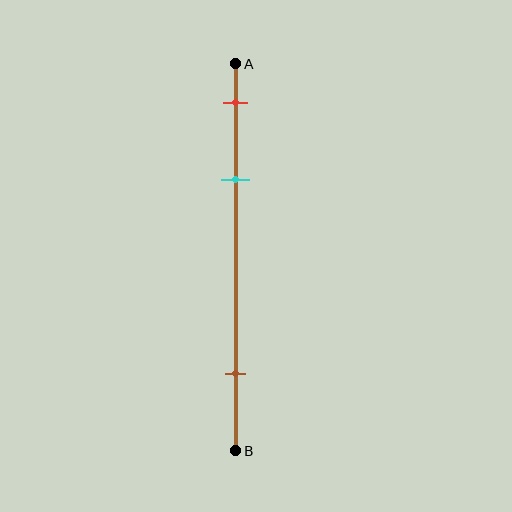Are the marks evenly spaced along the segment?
No, the marks are not evenly spaced.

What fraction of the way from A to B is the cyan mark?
The cyan mark is approximately 30% (0.3) of the way from A to B.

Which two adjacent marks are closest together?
The red and cyan marks are the closest adjacent pair.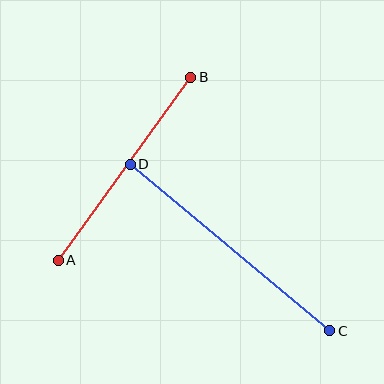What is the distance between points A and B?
The distance is approximately 226 pixels.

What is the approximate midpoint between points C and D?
The midpoint is at approximately (230, 248) pixels.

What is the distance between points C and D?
The distance is approximately 260 pixels.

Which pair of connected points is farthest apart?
Points C and D are farthest apart.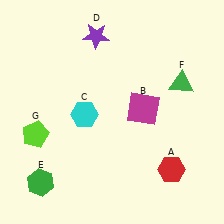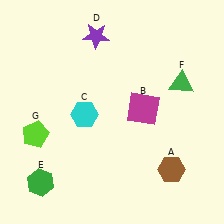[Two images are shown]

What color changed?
The hexagon (A) changed from red in Image 1 to brown in Image 2.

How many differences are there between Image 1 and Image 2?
There is 1 difference between the two images.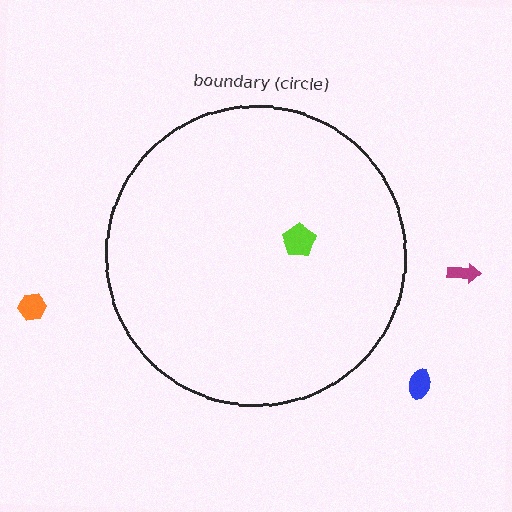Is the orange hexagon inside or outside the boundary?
Outside.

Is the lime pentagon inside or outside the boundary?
Inside.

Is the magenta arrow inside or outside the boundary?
Outside.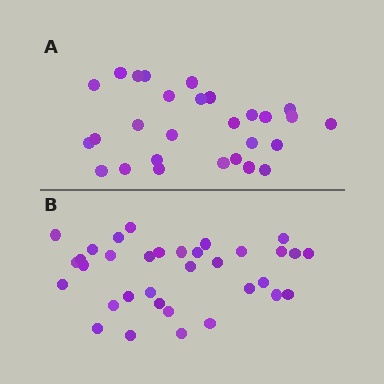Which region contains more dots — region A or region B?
Region B (the bottom region) has more dots.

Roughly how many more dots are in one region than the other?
Region B has about 6 more dots than region A.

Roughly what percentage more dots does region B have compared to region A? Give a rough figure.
About 20% more.